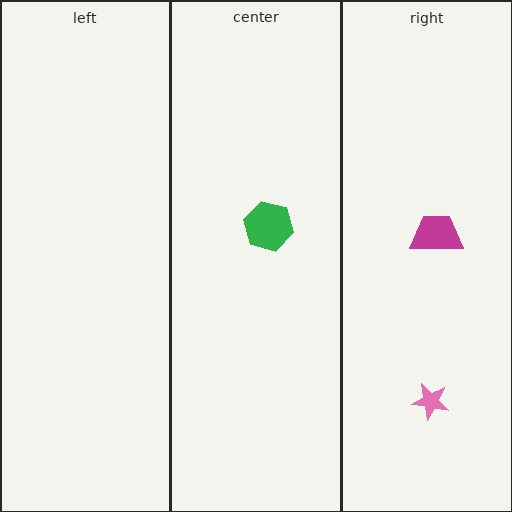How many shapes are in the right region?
2.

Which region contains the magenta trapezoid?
The right region.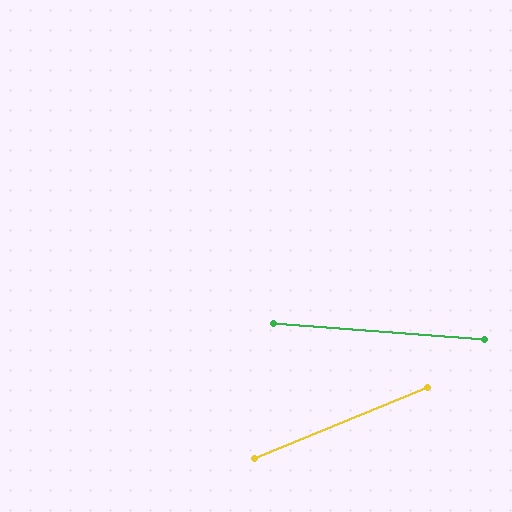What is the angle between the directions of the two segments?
Approximately 26 degrees.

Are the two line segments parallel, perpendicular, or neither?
Neither parallel nor perpendicular — they differ by about 26°.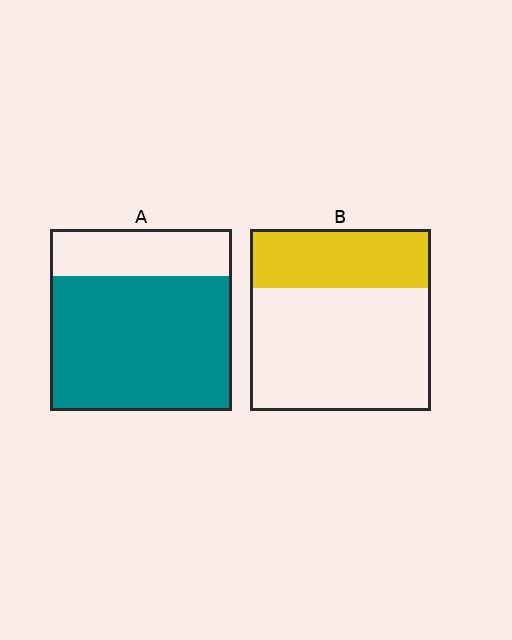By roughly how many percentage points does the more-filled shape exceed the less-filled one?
By roughly 40 percentage points (A over B).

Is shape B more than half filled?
No.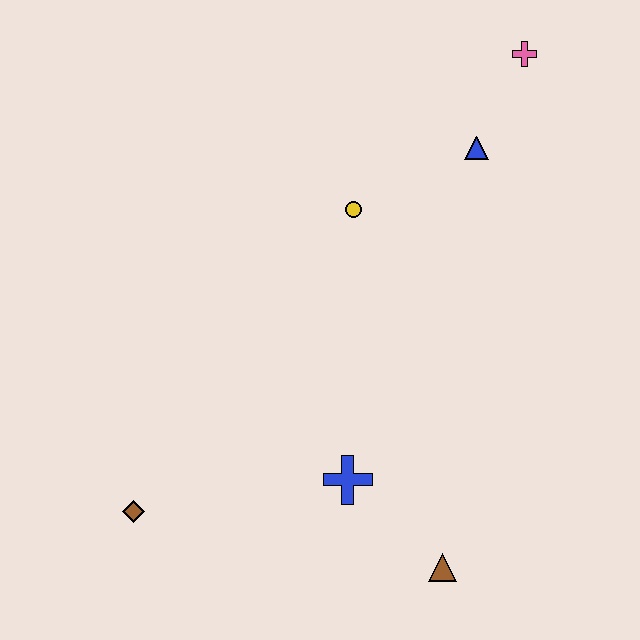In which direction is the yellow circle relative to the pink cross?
The yellow circle is to the left of the pink cross.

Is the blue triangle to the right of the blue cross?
Yes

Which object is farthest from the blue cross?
The pink cross is farthest from the blue cross.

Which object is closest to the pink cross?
The blue triangle is closest to the pink cross.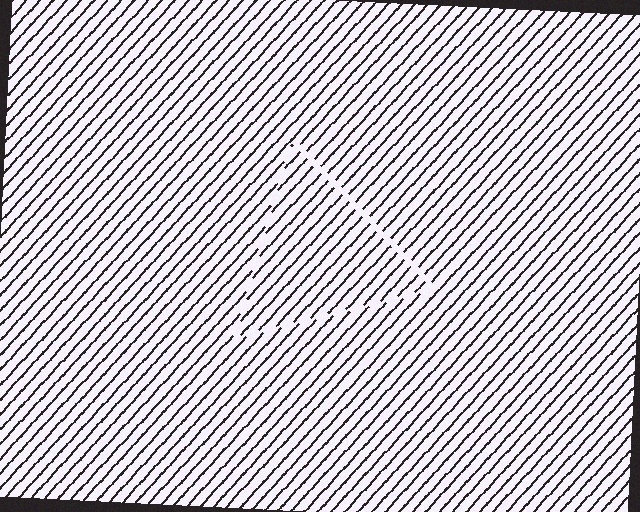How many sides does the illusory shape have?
3 sides — the line-ends trace a triangle.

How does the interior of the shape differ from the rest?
The interior of the shape contains the same grating, shifted by half a period — the contour is defined by the phase discontinuity where line-ends from the inner and outer gratings abut.